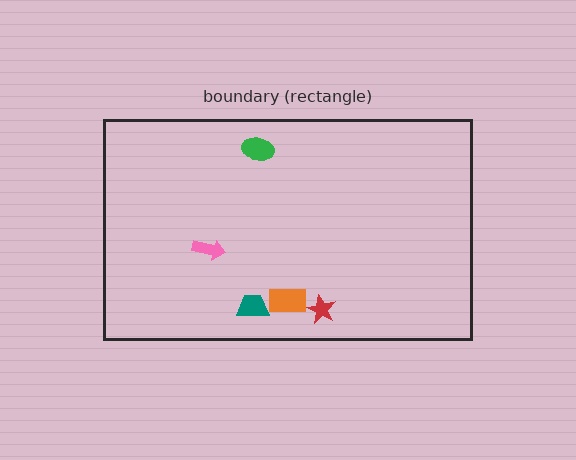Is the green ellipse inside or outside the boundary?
Inside.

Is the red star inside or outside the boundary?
Inside.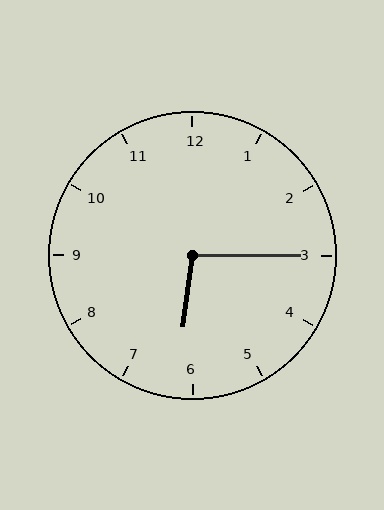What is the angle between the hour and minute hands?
Approximately 98 degrees.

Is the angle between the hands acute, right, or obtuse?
It is obtuse.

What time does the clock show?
6:15.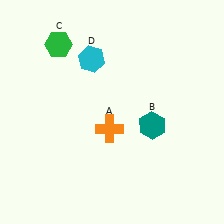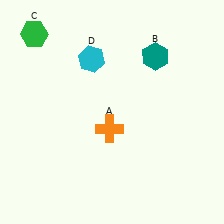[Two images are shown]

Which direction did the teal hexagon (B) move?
The teal hexagon (B) moved up.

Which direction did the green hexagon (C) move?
The green hexagon (C) moved left.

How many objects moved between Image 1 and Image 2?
2 objects moved between the two images.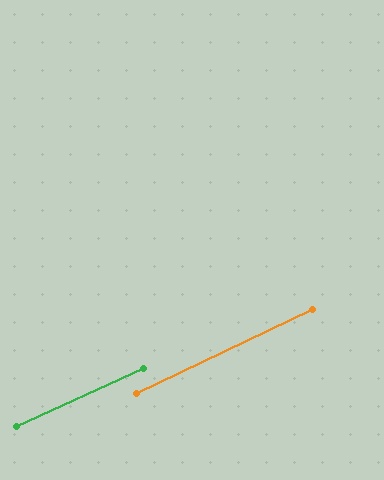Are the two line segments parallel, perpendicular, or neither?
Parallel — their directions differ by only 1.2°.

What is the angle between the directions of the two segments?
Approximately 1 degree.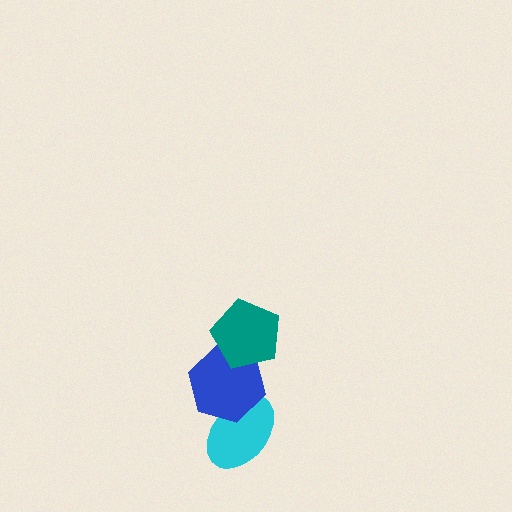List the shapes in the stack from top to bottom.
From top to bottom: the teal pentagon, the blue hexagon, the cyan ellipse.